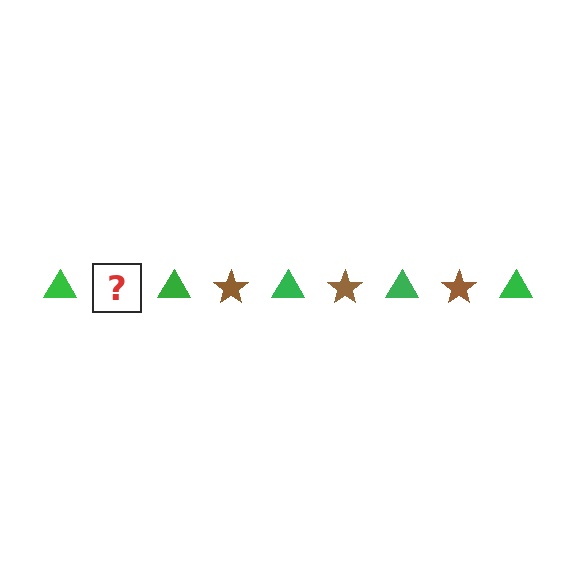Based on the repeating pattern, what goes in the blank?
The blank should be a brown star.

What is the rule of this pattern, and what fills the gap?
The rule is that the pattern alternates between green triangle and brown star. The gap should be filled with a brown star.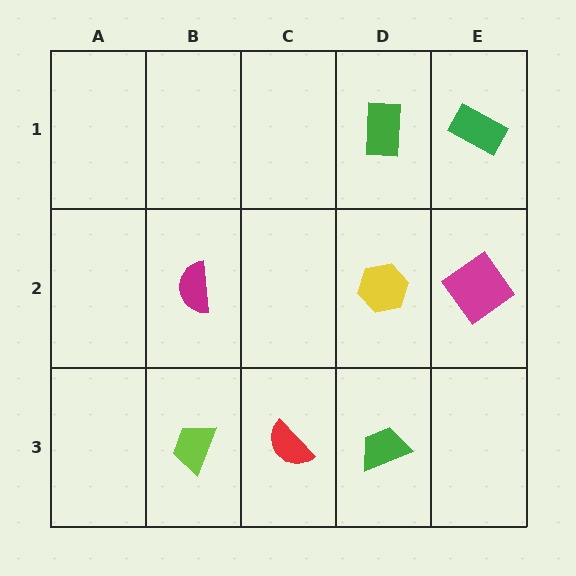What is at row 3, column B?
A lime trapezoid.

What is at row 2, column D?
A yellow hexagon.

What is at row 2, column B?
A magenta semicircle.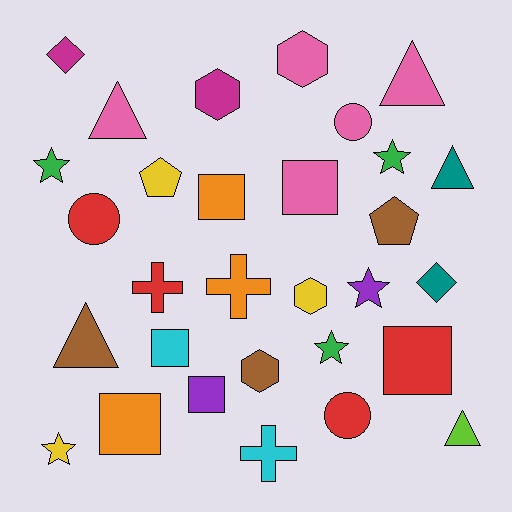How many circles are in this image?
There are 3 circles.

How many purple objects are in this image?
There are 2 purple objects.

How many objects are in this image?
There are 30 objects.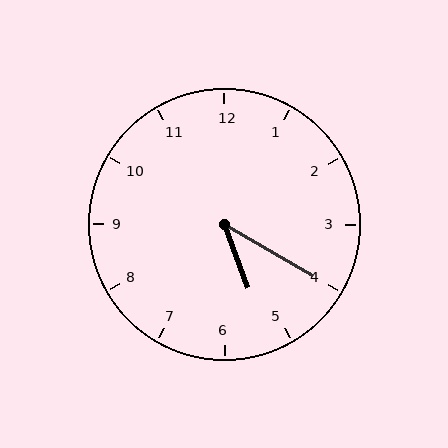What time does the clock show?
5:20.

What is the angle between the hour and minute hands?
Approximately 40 degrees.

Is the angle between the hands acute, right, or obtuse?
It is acute.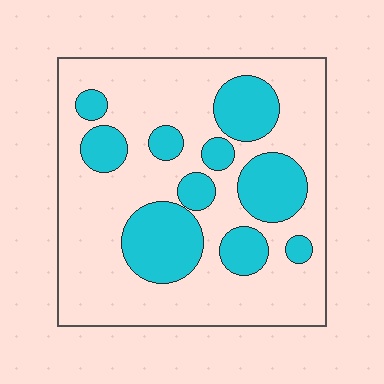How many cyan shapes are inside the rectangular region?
10.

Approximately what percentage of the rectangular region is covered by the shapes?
Approximately 30%.